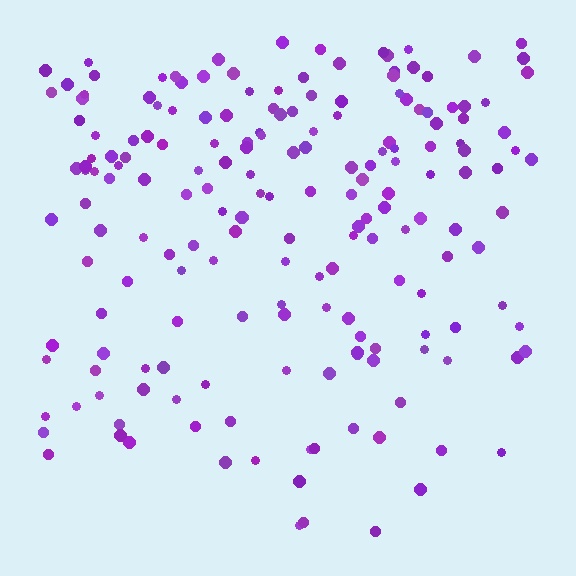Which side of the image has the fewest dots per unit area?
The bottom.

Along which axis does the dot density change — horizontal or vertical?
Vertical.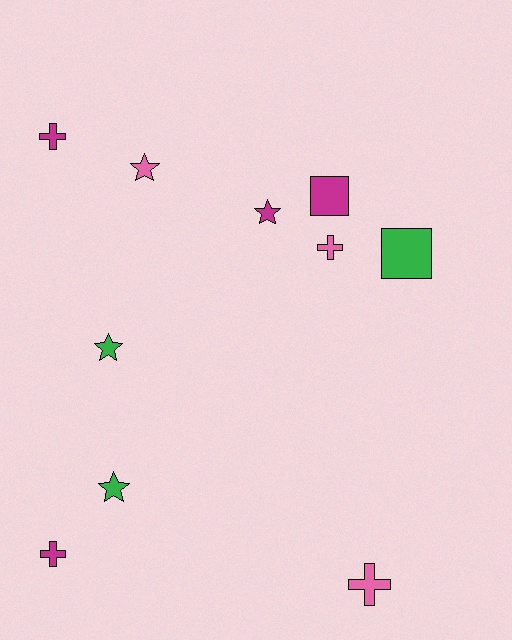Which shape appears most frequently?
Star, with 4 objects.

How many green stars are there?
There are 2 green stars.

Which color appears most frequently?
Magenta, with 4 objects.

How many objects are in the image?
There are 10 objects.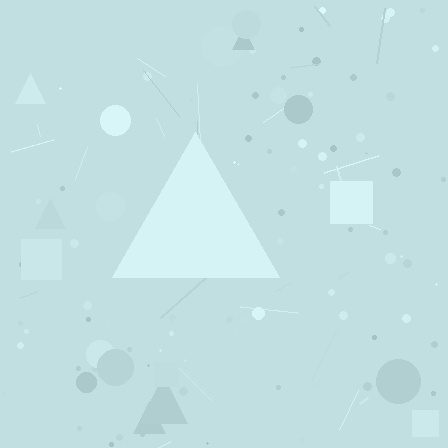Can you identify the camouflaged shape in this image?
The camouflaged shape is a triangle.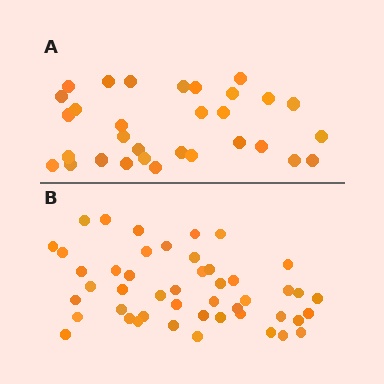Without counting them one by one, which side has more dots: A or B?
Region B (the bottom region) has more dots.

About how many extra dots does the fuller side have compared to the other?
Region B has approximately 15 more dots than region A.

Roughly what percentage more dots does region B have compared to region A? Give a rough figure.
About 50% more.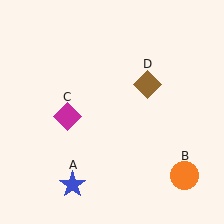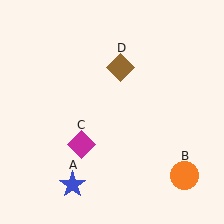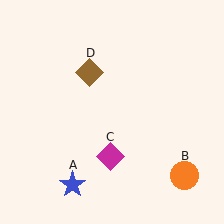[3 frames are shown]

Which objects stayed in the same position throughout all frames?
Blue star (object A) and orange circle (object B) remained stationary.